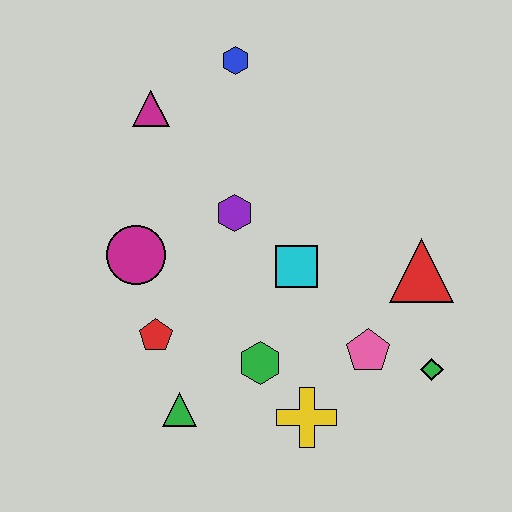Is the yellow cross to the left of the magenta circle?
No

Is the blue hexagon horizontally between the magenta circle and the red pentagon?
No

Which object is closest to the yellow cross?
The green hexagon is closest to the yellow cross.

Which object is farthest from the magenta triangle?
The green diamond is farthest from the magenta triangle.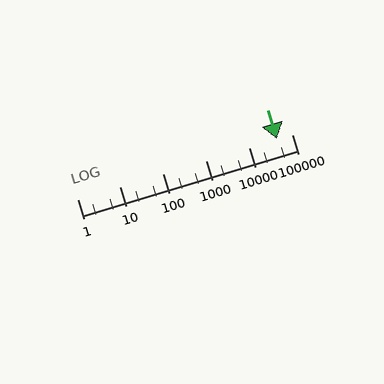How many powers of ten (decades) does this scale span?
The scale spans 5 decades, from 1 to 100000.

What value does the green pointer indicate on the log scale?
The pointer indicates approximately 45000.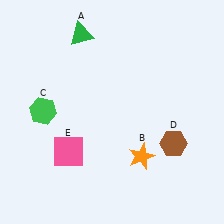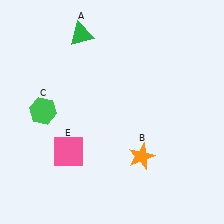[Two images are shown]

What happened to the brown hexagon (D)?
The brown hexagon (D) was removed in Image 2. It was in the bottom-right area of Image 1.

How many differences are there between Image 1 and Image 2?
There is 1 difference between the two images.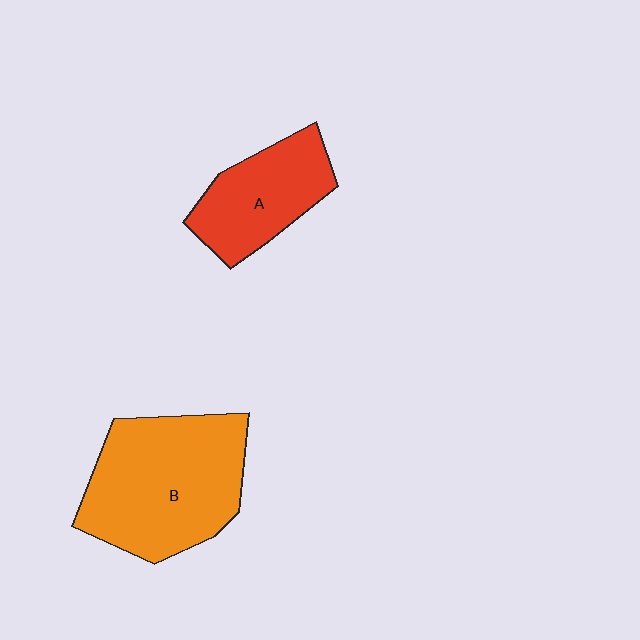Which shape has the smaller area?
Shape A (red).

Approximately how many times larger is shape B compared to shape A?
Approximately 1.7 times.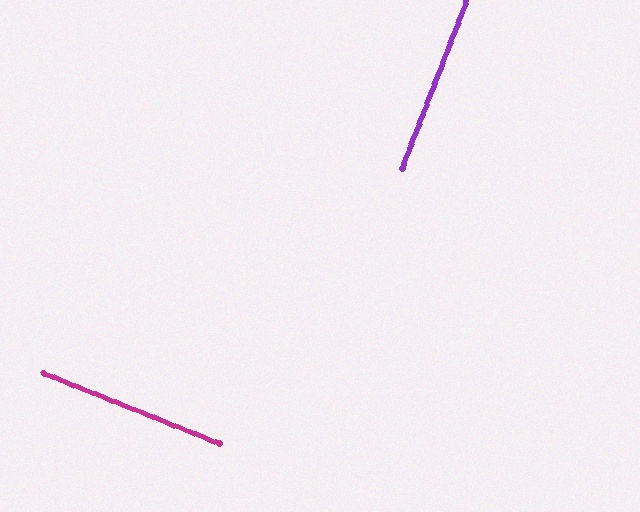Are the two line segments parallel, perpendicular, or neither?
Perpendicular — they meet at approximately 89°.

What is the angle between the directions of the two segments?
Approximately 89 degrees.